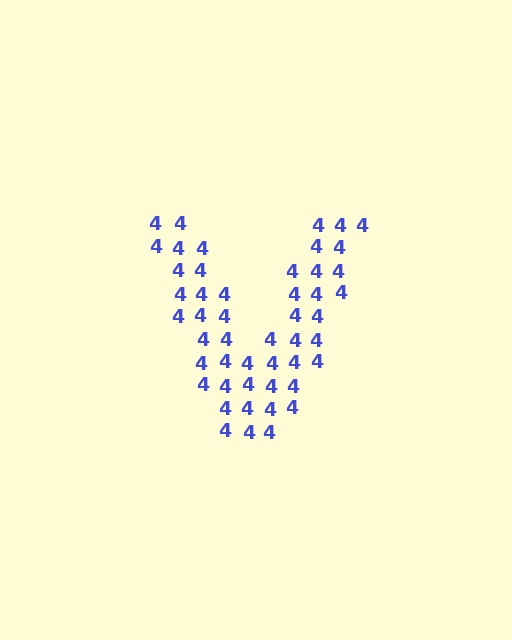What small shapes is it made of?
It is made of small digit 4's.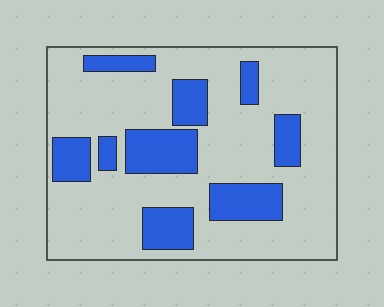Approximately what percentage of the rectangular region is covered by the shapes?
Approximately 25%.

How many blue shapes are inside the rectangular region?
9.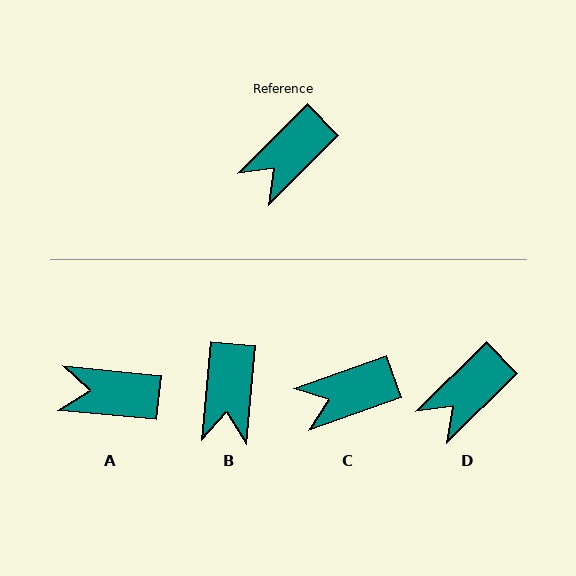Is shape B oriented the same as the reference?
No, it is off by about 40 degrees.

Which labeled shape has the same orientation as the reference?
D.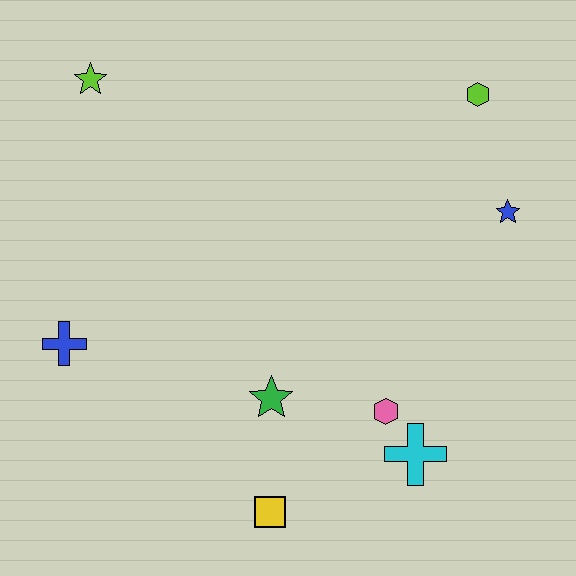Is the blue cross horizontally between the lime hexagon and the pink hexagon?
No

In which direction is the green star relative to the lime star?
The green star is below the lime star.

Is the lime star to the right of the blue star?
No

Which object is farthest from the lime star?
The cyan cross is farthest from the lime star.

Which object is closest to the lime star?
The blue cross is closest to the lime star.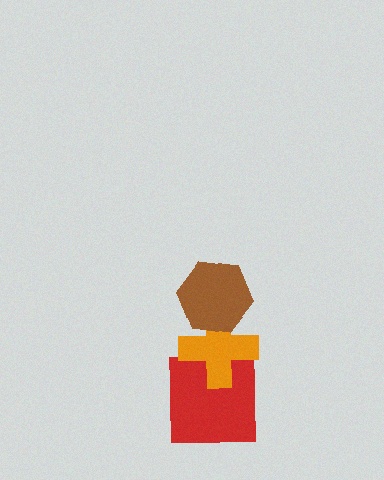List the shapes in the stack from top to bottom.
From top to bottom: the brown hexagon, the orange cross, the red square.